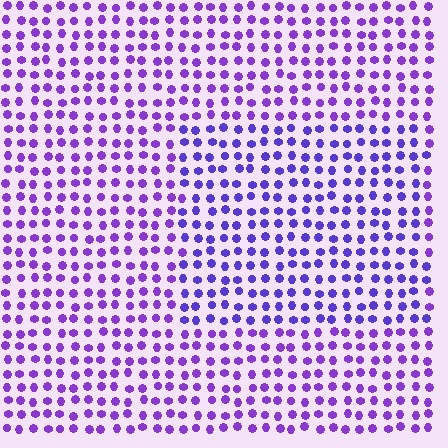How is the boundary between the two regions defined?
The boundary is defined purely by a slight shift in hue (about 20 degrees). Spacing, size, and orientation are identical on both sides.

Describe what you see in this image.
The image is filled with small purple elements in a uniform arrangement. A rectangle-shaped region is visible where the elements are tinted to a slightly different hue, forming a subtle color boundary.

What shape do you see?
I see a rectangle.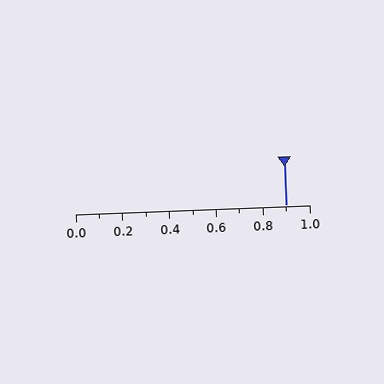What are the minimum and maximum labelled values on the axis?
The axis runs from 0.0 to 1.0.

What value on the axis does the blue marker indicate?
The marker indicates approximately 0.9.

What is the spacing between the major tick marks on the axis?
The major ticks are spaced 0.2 apart.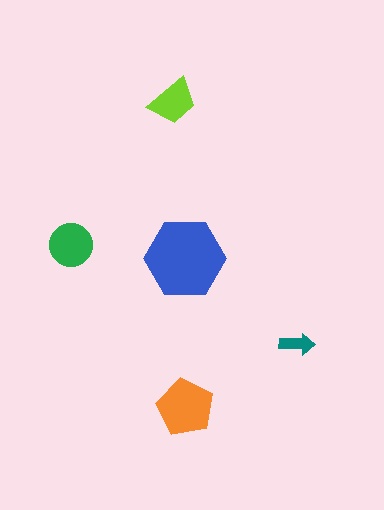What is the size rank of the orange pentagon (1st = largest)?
2nd.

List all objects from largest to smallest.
The blue hexagon, the orange pentagon, the green circle, the lime trapezoid, the teal arrow.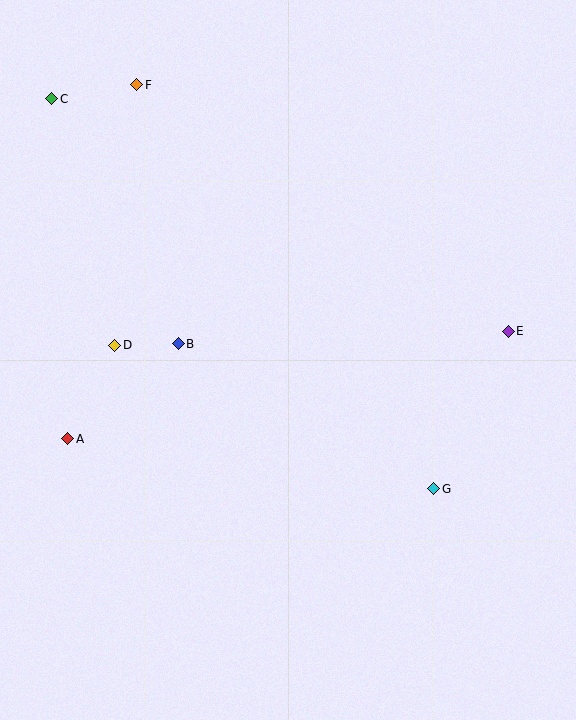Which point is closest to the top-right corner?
Point E is closest to the top-right corner.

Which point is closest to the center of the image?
Point B at (178, 344) is closest to the center.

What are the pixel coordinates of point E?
Point E is at (508, 331).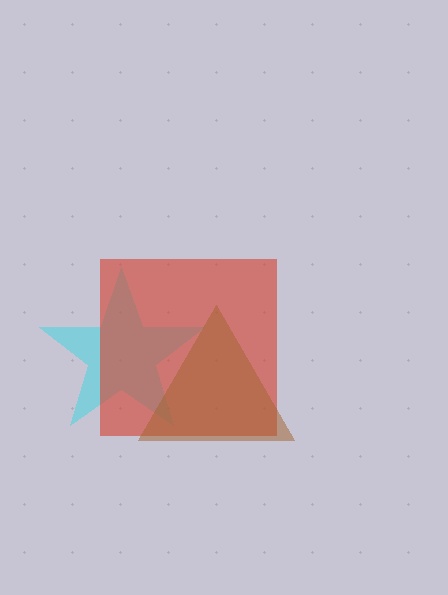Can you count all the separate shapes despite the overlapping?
Yes, there are 3 separate shapes.